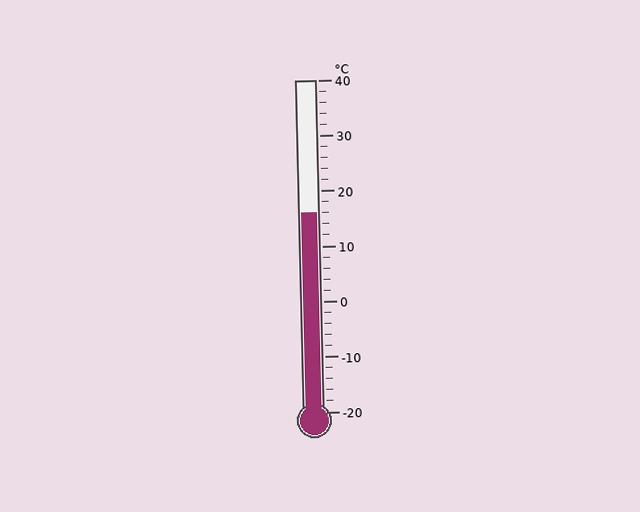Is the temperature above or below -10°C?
The temperature is above -10°C.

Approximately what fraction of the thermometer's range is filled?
The thermometer is filled to approximately 60% of its range.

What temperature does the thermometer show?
The thermometer shows approximately 16°C.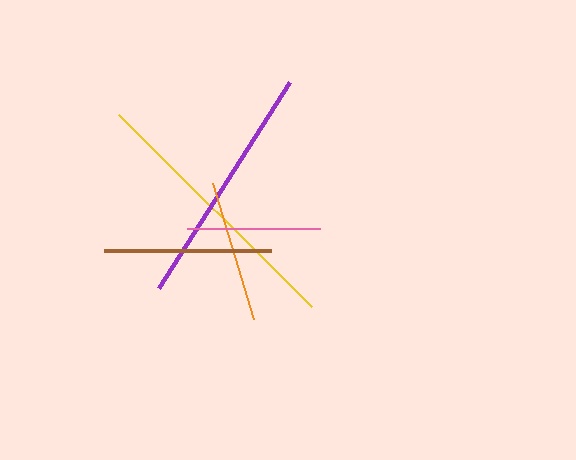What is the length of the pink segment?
The pink segment is approximately 133 pixels long.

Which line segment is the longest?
The yellow line is the longest at approximately 273 pixels.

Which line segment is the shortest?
The pink line is the shortest at approximately 133 pixels.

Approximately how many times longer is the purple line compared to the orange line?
The purple line is approximately 1.7 times the length of the orange line.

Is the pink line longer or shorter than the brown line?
The brown line is longer than the pink line.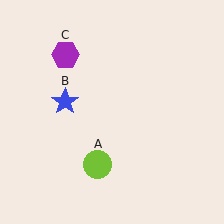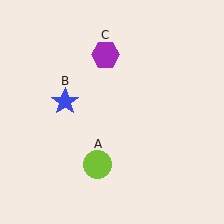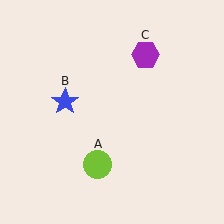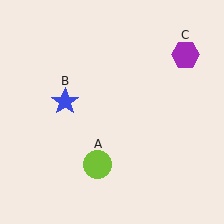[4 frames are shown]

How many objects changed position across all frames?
1 object changed position: purple hexagon (object C).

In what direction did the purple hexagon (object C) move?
The purple hexagon (object C) moved right.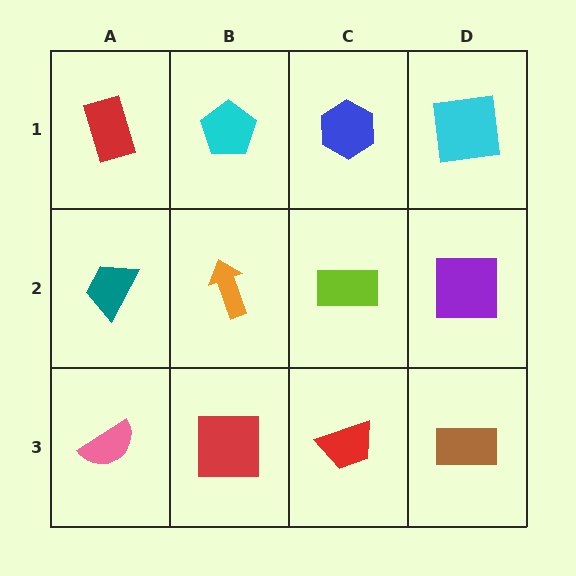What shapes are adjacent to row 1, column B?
An orange arrow (row 2, column B), a red rectangle (row 1, column A), a blue hexagon (row 1, column C).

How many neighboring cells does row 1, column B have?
3.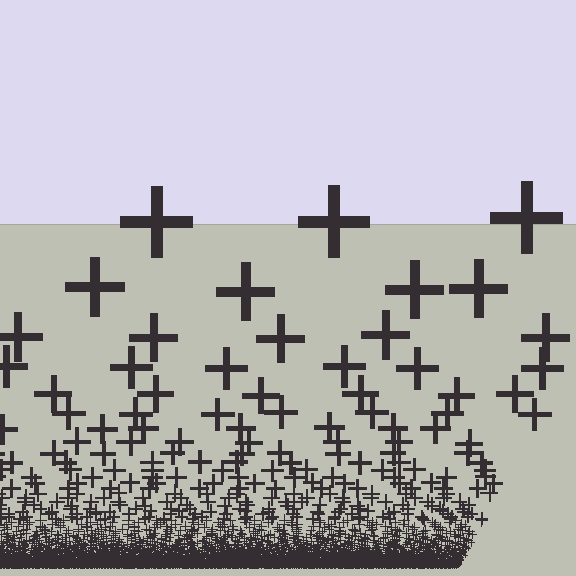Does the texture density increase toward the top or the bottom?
Density increases toward the bottom.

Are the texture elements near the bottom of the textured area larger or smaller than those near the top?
Smaller. The gradient is inverted — elements near the bottom are smaller and denser.